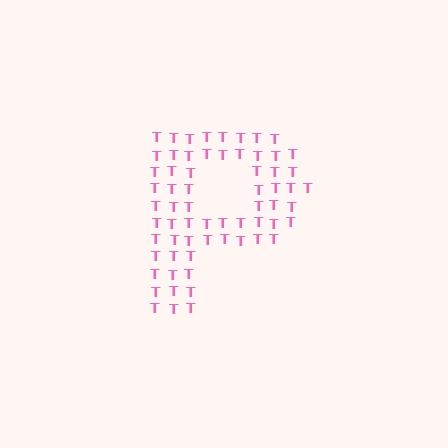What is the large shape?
The large shape is the letter P.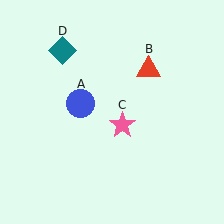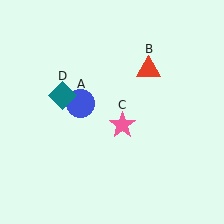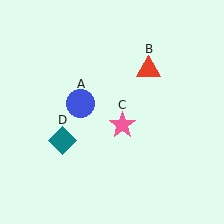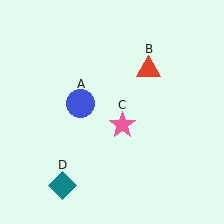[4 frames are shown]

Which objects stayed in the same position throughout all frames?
Blue circle (object A) and red triangle (object B) and pink star (object C) remained stationary.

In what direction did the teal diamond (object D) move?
The teal diamond (object D) moved down.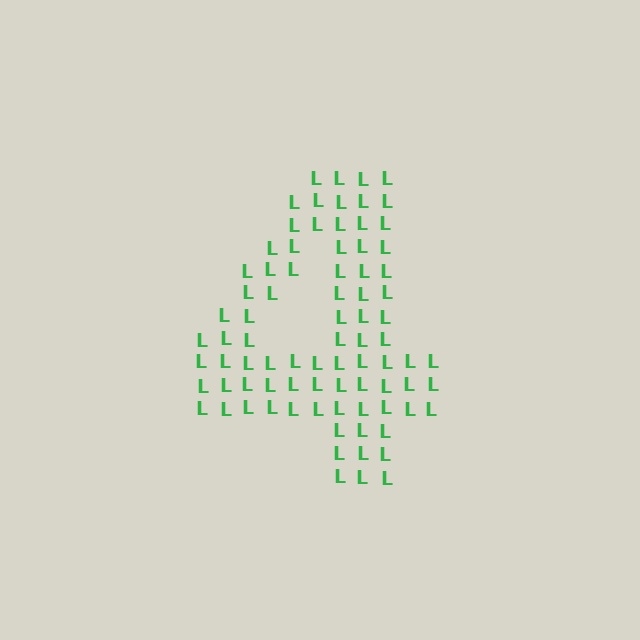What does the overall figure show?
The overall figure shows the digit 4.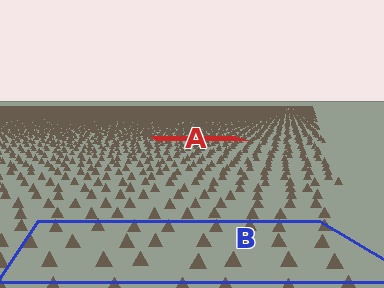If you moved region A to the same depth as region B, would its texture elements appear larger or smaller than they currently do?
They would appear larger. At a closer depth, the same texture elements are projected at a bigger on-screen size.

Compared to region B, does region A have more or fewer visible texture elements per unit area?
Region A has more texture elements per unit area — they are packed more densely because it is farther away.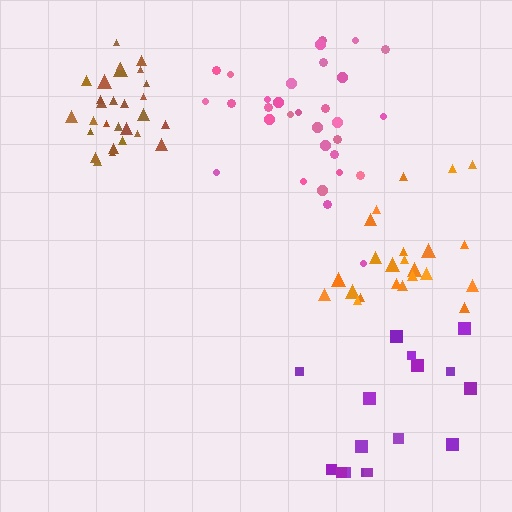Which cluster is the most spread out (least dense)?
Purple.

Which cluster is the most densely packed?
Brown.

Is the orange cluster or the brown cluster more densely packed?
Brown.